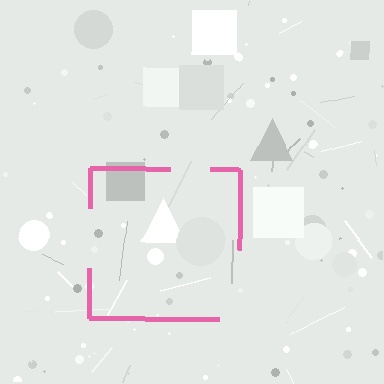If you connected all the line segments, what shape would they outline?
They would outline a square.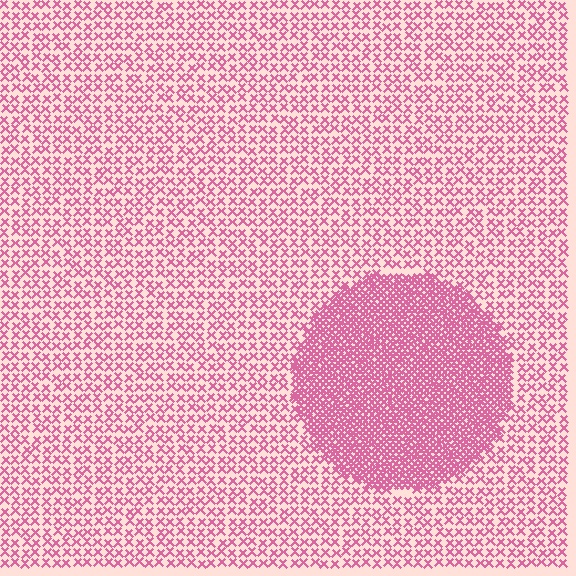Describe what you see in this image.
The image contains small pink elements arranged at two different densities. A circle-shaped region is visible where the elements are more densely packed than the surrounding area.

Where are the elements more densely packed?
The elements are more densely packed inside the circle boundary.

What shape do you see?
I see a circle.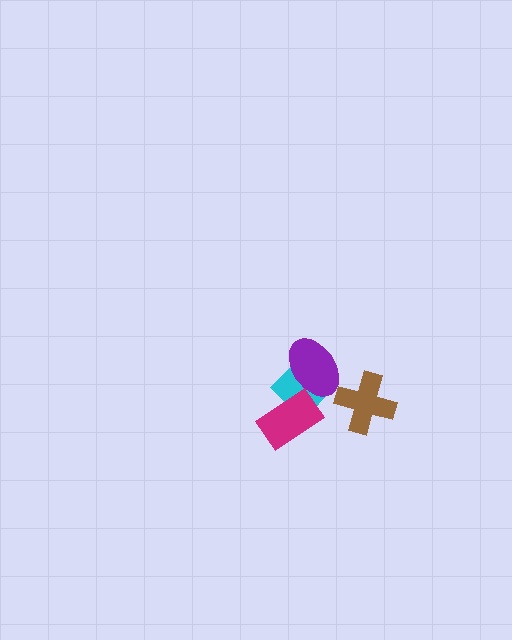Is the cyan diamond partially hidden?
Yes, it is partially covered by another shape.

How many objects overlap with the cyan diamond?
2 objects overlap with the cyan diamond.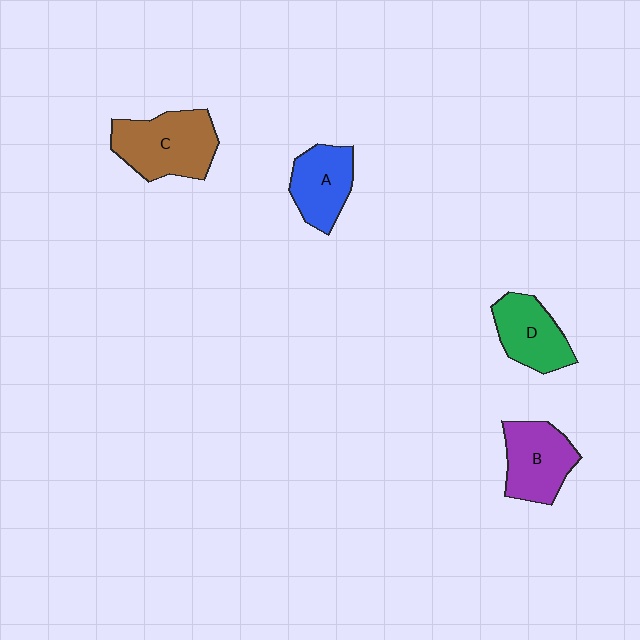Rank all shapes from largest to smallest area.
From largest to smallest: C (brown), B (purple), D (green), A (blue).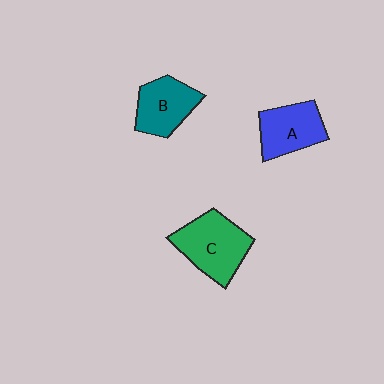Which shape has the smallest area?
Shape B (teal).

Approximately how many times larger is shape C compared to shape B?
Approximately 1.3 times.